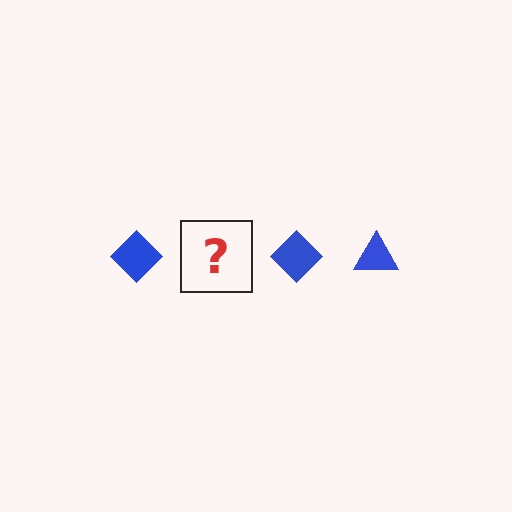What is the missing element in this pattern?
The missing element is a blue triangle.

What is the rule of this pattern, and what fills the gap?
The rule is that the pattern cycles through diamond, triangle shapes in blue. The gap should be filled with a blue triangle.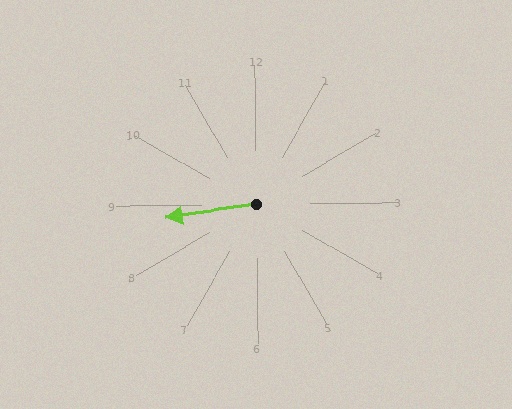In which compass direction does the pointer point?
West.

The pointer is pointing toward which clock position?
Roughly 9 o'clock.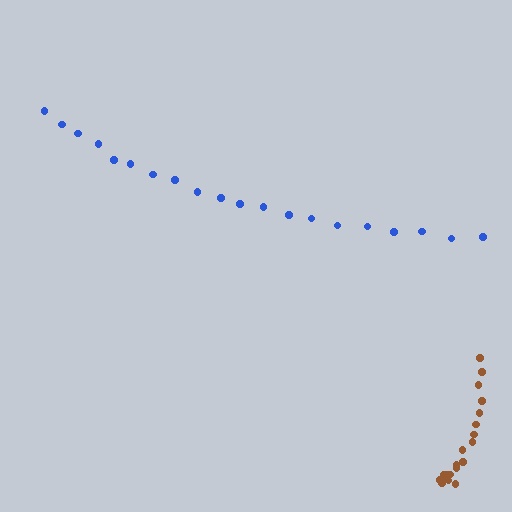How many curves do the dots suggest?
There are 2 distinct paths.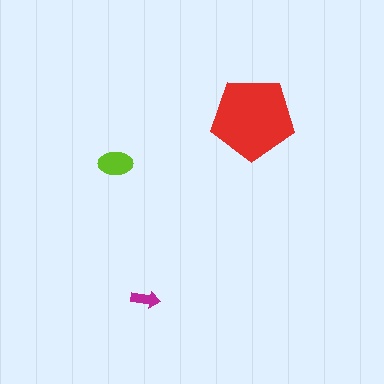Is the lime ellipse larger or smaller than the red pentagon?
Smaller.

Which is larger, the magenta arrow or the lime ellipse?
The lime ellipse.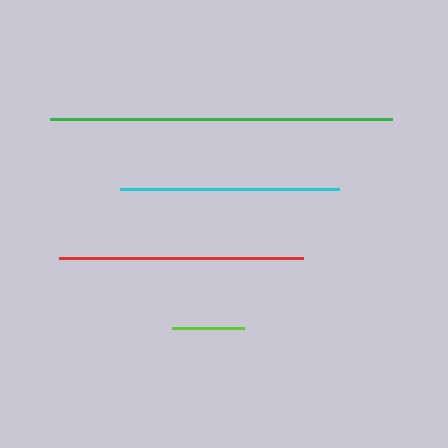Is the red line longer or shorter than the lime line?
The red line is longer than the lime line.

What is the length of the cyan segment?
The cyan segment is approximately 219 pixels long.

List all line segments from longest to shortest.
From longest to shortest: green, red, cyan, lime.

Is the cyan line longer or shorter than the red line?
The red line is longer than the cyan line.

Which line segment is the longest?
The green line is the longest at approximately 342 pixels.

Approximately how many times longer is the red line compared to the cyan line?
The red line is approximately 1.1 times the length of the cyan line.